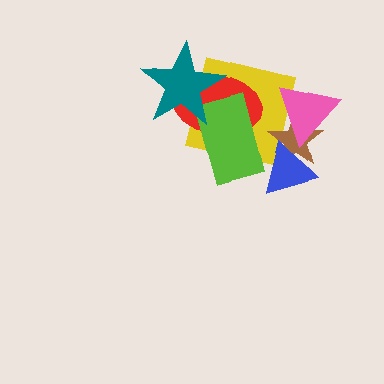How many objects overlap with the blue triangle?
1 object overlaps with the blue triangle.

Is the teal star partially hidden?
No, no other shape covers it.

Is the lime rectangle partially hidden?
Yes, it is partially covered by another shape.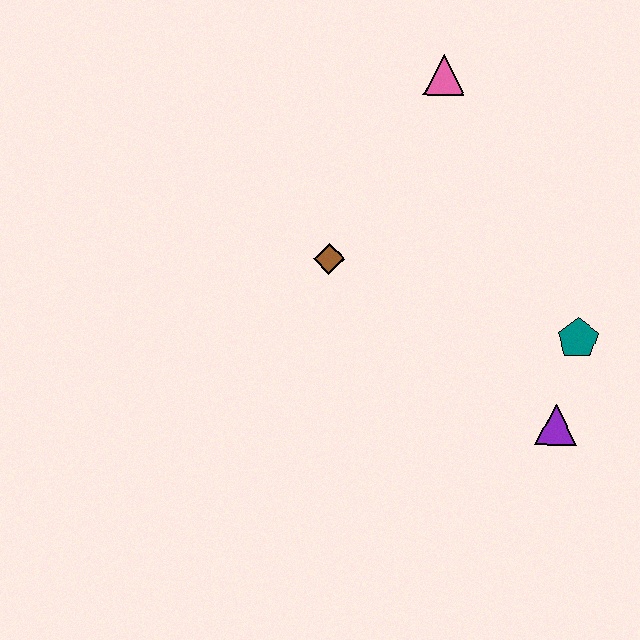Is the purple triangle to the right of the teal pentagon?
No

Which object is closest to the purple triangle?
The teal pentagon is closest to the purple triangle.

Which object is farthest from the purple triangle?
The pink triangle is farthest from the purple triangle.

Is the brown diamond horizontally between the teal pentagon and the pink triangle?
No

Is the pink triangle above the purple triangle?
Yes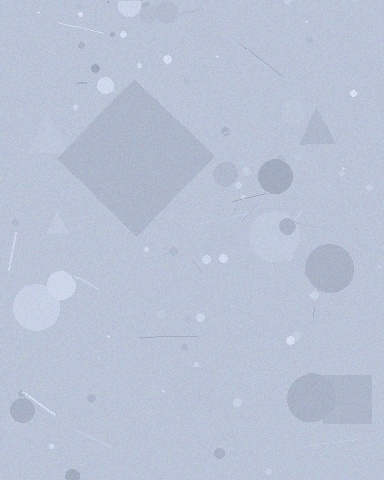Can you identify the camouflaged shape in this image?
The camouflaged shape is a diamond.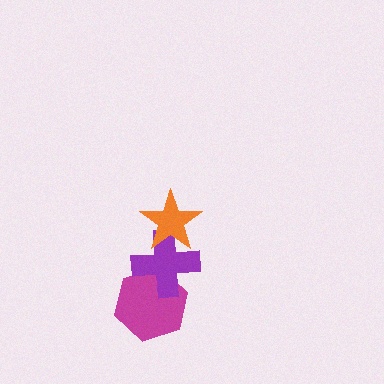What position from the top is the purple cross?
The purple cross is 2nd from the top.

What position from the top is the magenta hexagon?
The magenta hexagon is 3rd from the top.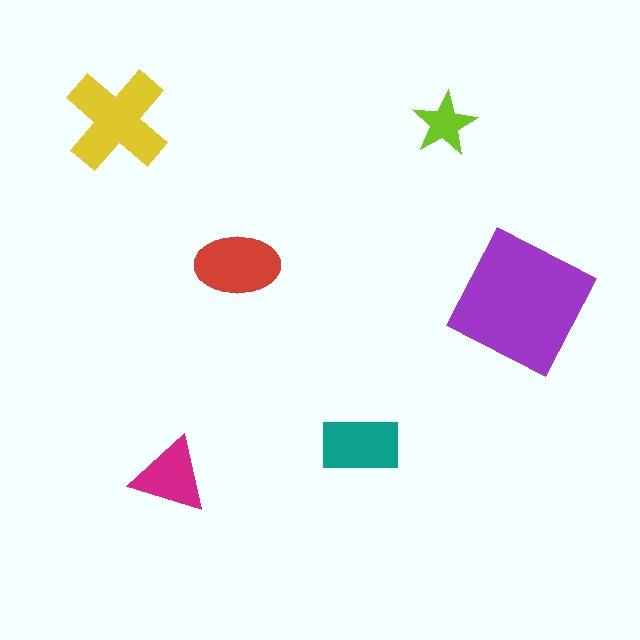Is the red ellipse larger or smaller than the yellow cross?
Smaller.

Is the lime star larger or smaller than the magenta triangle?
Smaller.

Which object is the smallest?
The lime star.